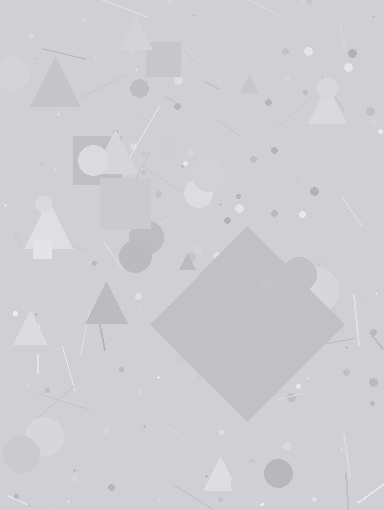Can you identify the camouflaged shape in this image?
The camouflaged shape is a diamond.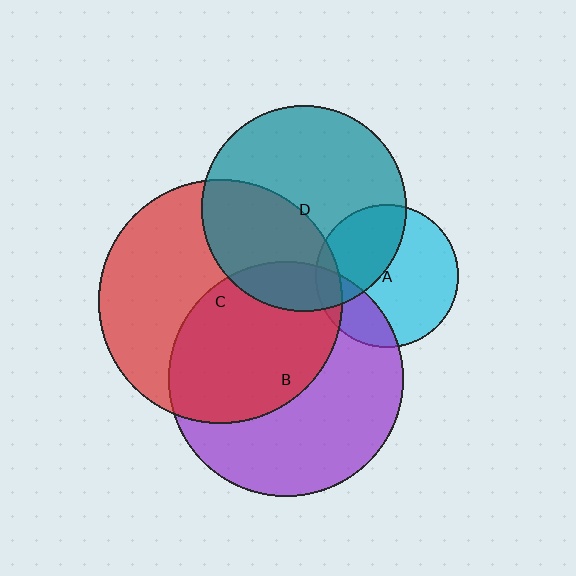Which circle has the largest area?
Circle C (red).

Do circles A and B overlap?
Yes.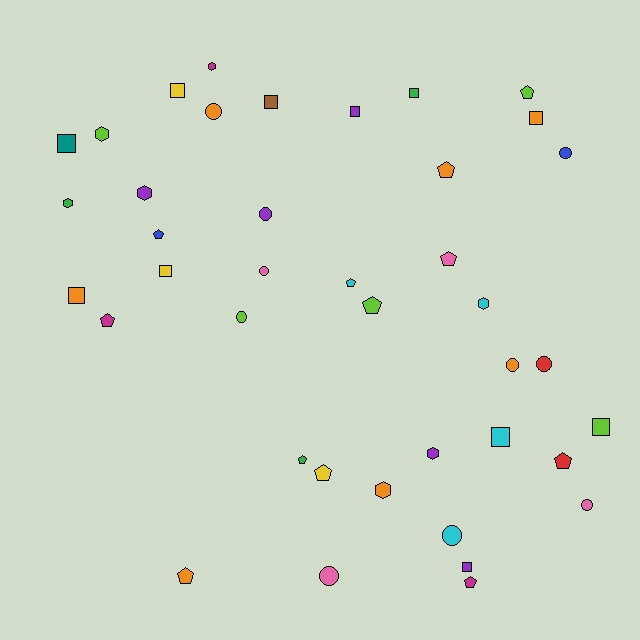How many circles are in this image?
There are 10 circles.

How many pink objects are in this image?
There are 4 pink objects.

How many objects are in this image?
There are 40 objects.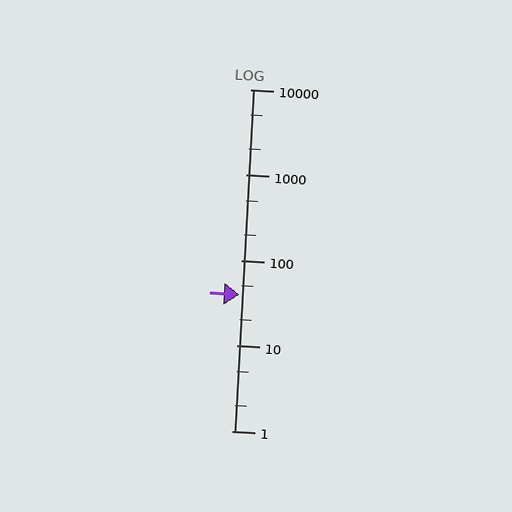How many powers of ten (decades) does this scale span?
The scale spans 4 decades, from 1 to 10000.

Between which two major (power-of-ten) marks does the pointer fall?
The pointer is between 10 and 100.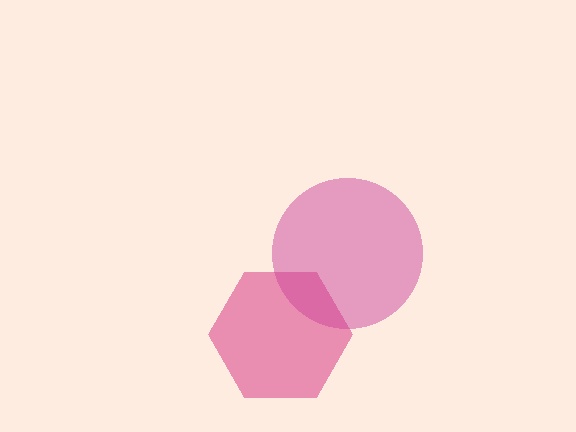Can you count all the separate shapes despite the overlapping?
Yes, there are 2 separate shapes.